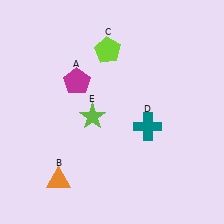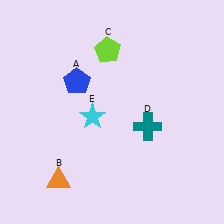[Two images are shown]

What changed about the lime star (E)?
In Image 1, E is lime. In Image 2, it changed to cyan.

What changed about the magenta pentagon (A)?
In Image 1, A is magenta. In Image 2, it changed to blue.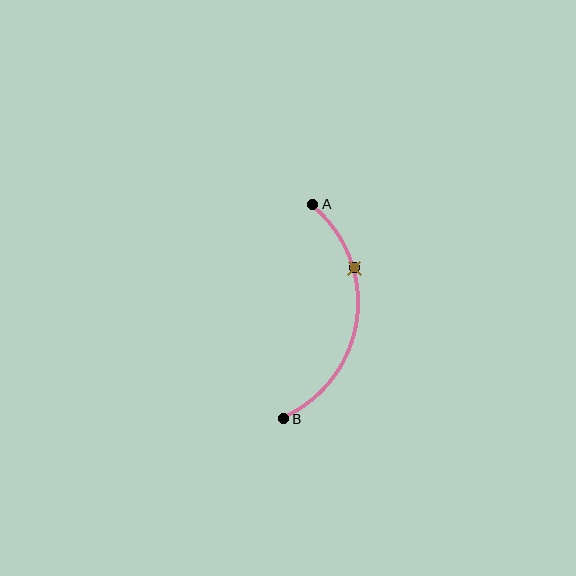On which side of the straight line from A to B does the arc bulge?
The arc bulges to the right of the straight line connecting A and B.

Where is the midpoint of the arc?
The arc midpoint is the point on the curve farthest from the straight line joining A and B. It sits to the right of that line.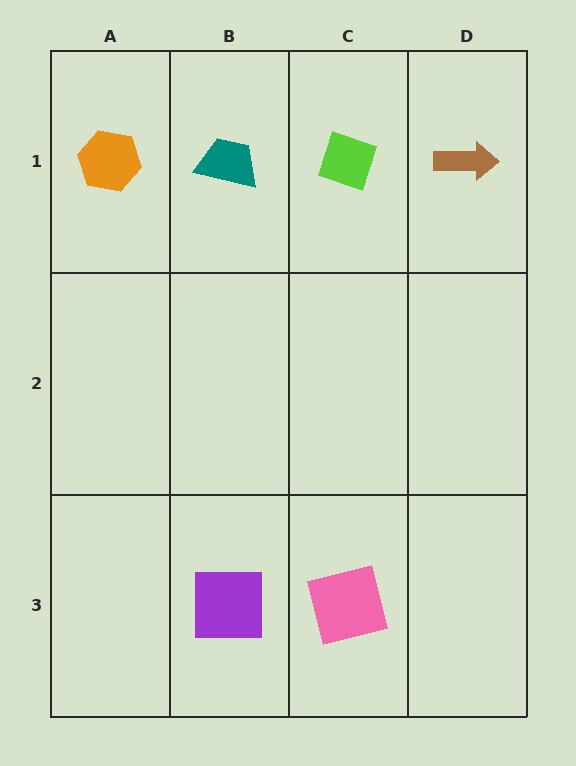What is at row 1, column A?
An orange hexagon.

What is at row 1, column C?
A lime diamond.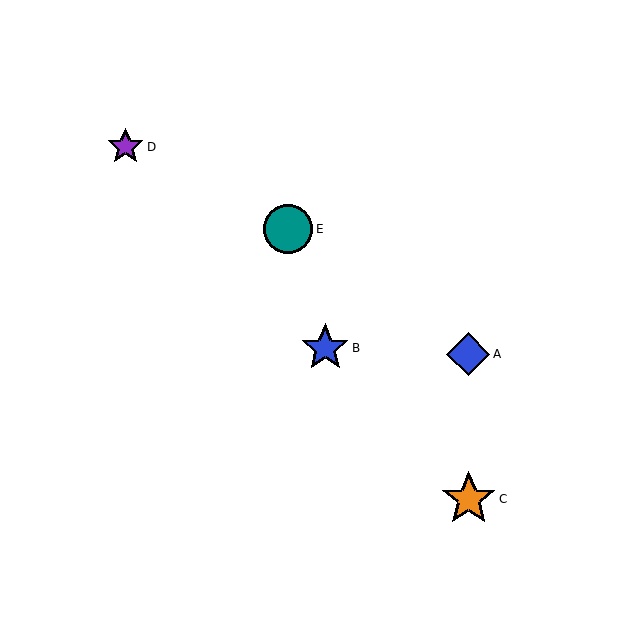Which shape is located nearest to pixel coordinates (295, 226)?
The teal circle (labeled E) at (288, 229) is nearest to that location.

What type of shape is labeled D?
Shape D is a purple star.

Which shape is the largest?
The orange star (labeled C) is the largest.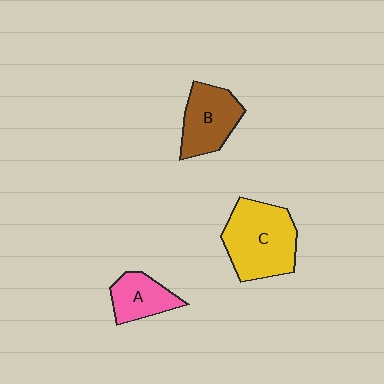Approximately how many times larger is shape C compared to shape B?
Approximately 1.4 times.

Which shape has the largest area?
Shape C (yellow).